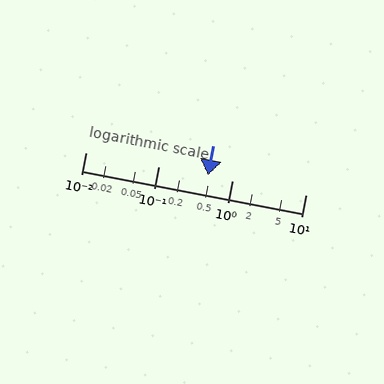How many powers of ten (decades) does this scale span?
The scale spans 3 decades, from 0.01 to 10.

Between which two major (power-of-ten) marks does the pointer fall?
The pointer is between 0.1 and 1.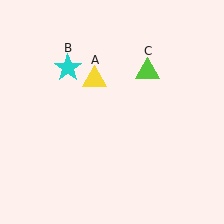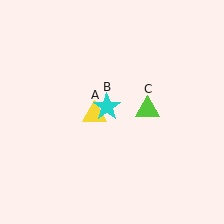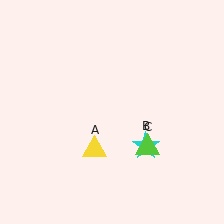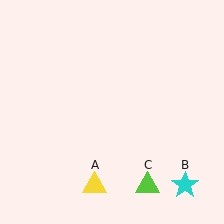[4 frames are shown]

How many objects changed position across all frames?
3 objects changed position: yellow triangle (object A), cyan star (object B), lime triangle (object C).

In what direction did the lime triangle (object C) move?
The lime triangle (object C) moved down.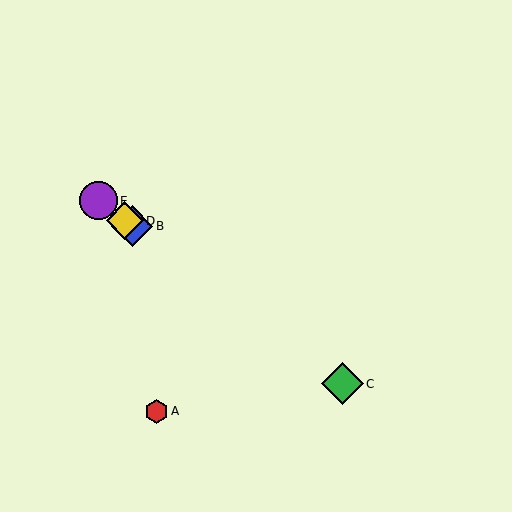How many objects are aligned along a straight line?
4 objects (B, C, D, E) are aligned along a straight line.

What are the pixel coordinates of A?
Object A is at (157, 411).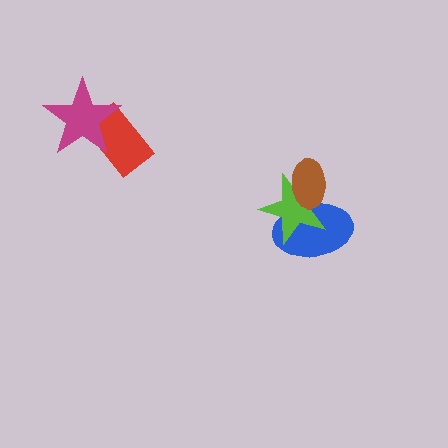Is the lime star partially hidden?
Yes, it is partially covered by another shape.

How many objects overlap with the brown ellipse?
2 objects overlap with the brown ellipse.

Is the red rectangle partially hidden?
Yes, it is partially covered by another shape.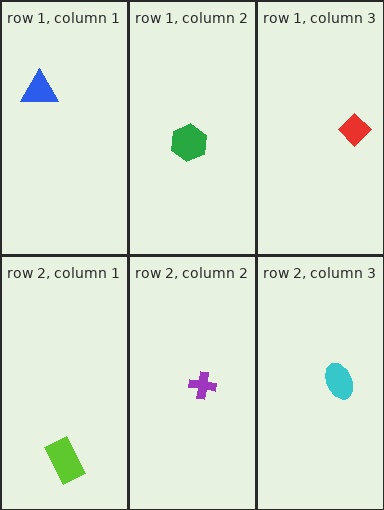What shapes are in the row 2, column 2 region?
The purple cross.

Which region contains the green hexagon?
The row 1, column 2 region.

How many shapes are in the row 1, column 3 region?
1.